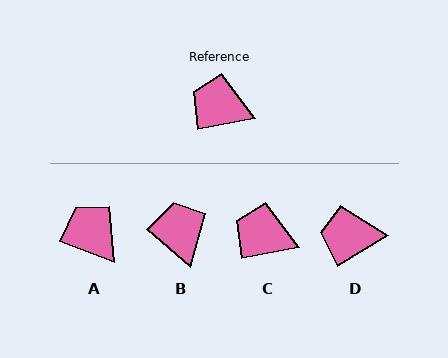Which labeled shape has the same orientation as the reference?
C.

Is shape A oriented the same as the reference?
No, it is off by about 32 degrees.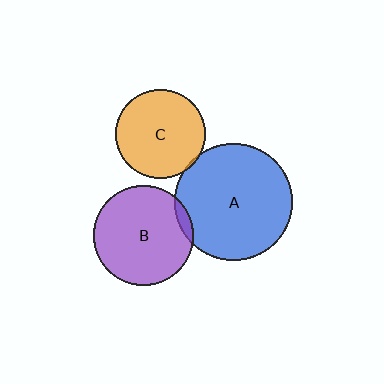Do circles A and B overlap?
Yes.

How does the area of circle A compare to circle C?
Approximately 1.7 times.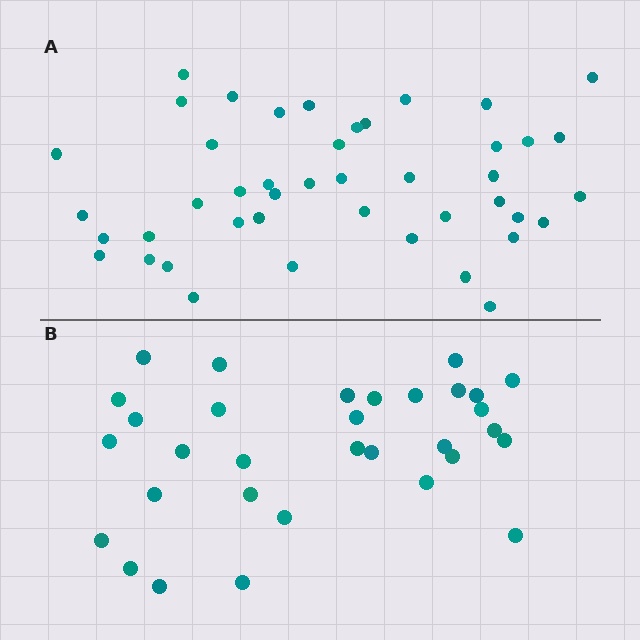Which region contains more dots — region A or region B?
Region A (the top region) has more dots.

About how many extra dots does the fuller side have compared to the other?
Region A has roughly 12 or so more dots than region B.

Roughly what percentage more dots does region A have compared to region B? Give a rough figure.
About 40% more.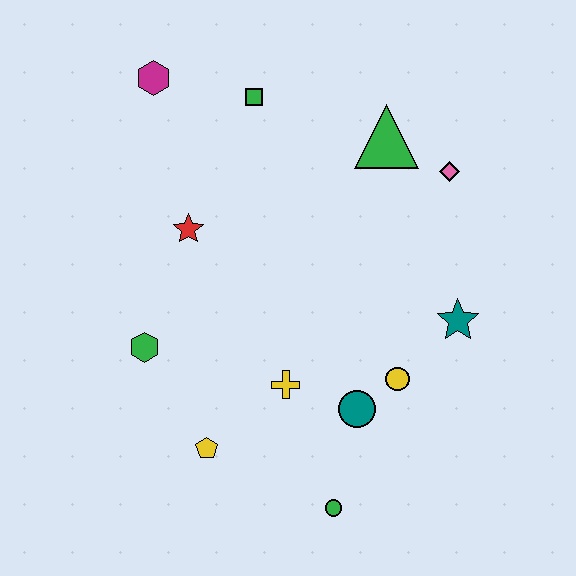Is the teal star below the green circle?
No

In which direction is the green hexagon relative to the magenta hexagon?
The green hexagon is below the magenta hexagon.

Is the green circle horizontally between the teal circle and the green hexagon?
Yes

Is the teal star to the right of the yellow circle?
Yes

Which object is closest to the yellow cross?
The teal circle is closest to the yellow cross.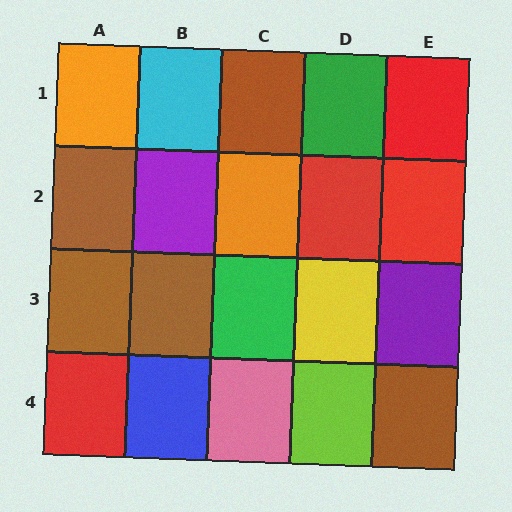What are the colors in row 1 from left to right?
Orange, cyan, brown, green, red.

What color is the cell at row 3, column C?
Green.